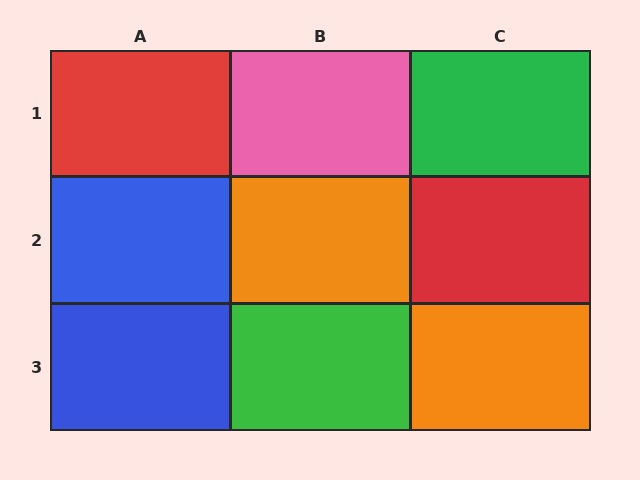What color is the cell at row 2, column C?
Red.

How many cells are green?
2 cells are green.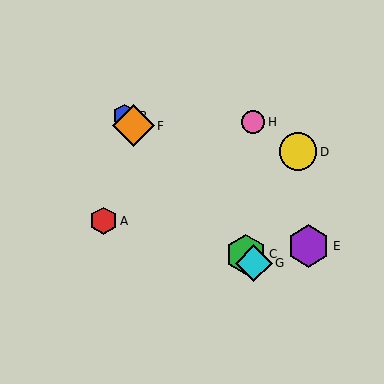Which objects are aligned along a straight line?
Objects B, C, F, G are aligned along a straight line.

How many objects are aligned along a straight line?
4 objects (B, C, F, G) are aligned along a straight line.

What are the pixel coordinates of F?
Object F is at (133, 126).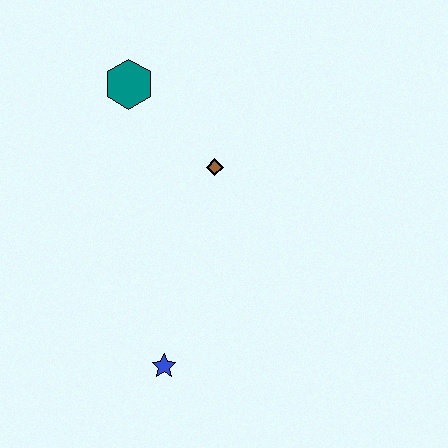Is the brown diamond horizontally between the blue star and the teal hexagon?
No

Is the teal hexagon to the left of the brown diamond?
Yes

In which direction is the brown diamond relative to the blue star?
The brown diamond is above the blue star.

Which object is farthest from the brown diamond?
The blue star is farthest from the brown diamond.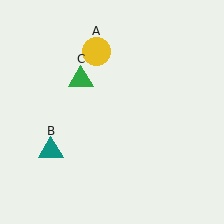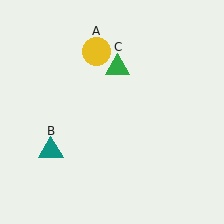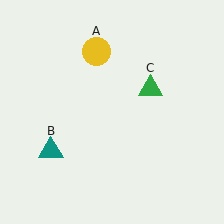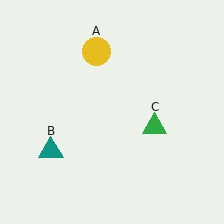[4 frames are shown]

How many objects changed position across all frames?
1 object changed position: green triangle (object C).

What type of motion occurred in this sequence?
The green triangle (object C) rotated clockwise around the center of the scene.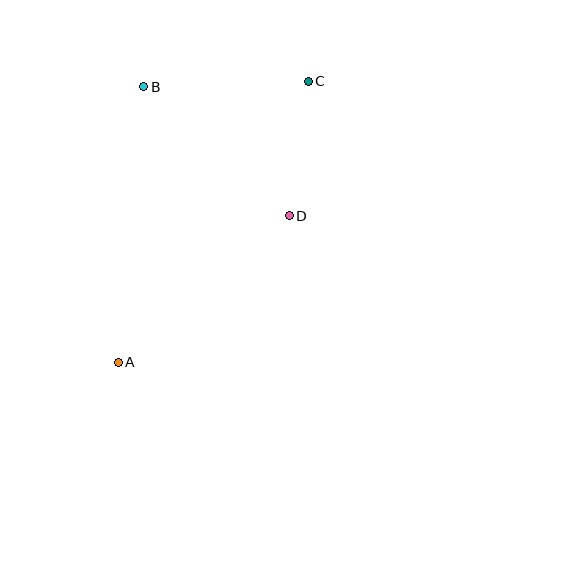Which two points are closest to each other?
Points C and D are closest to each other.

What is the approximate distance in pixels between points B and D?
The distance between B and D is approximately 194 pixels.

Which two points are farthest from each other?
Points A and C are farthest from each other.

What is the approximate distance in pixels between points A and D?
The distance between A and D is approximately 225 pixels.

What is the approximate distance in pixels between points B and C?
The distance between B and C is approximately 165 pixels.